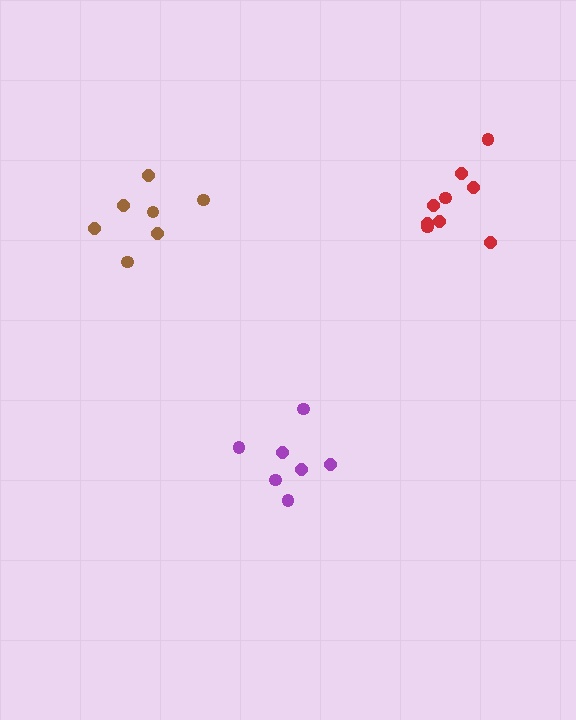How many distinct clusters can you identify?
There are 3 distinct clusters.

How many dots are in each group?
Group 1: 9 dots, Group 2: 7 dots, Group 3: 7 dots (23 total).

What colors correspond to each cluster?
The clusters are colored: red, purple, brown.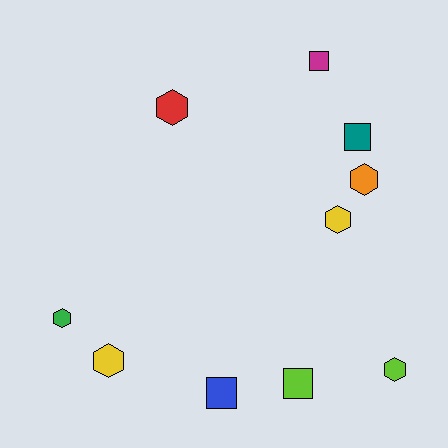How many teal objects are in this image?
There is 1 teal object.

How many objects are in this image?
There are 10 objects.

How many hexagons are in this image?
There are 6 hexagons.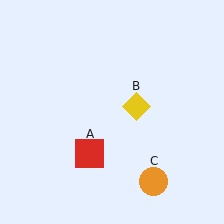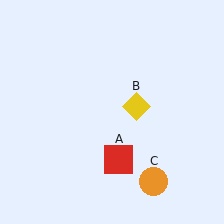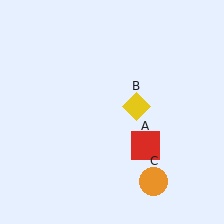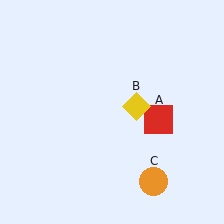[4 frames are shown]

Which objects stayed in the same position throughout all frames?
Yellow diamond (object B) and orange circle (object C) remained stationary.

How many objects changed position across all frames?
1 object changed position: red square (object A).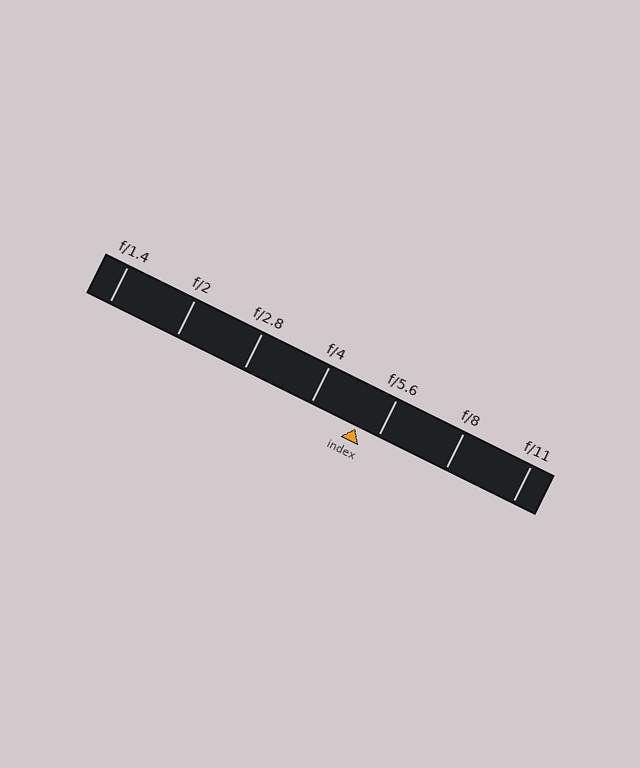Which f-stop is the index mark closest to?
The index mark is closest to f/5.6.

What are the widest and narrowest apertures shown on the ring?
The widest aperture shown is f/1.4 and the narrowest is f/11.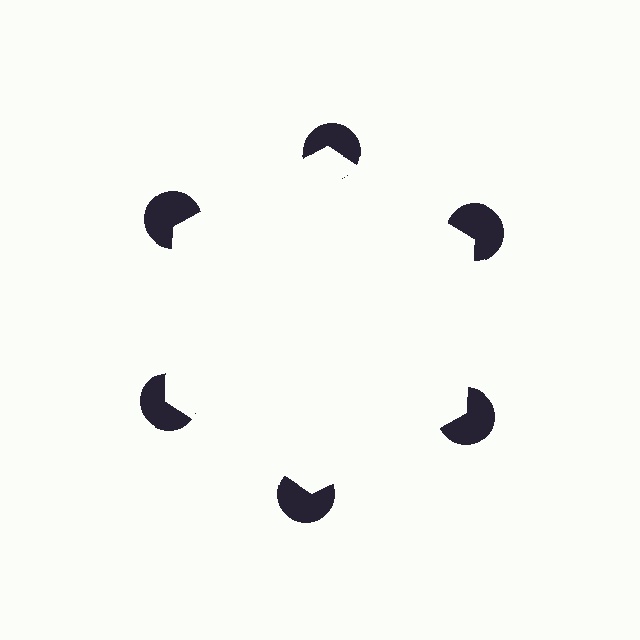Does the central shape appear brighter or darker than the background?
It typically appears slightly brighter than the background, even though no actual brightness change is drawn.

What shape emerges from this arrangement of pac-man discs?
An illusory hexagon — its edges are inferred from the aligned wedge cuts in the pac-man discs, not physically drawn.